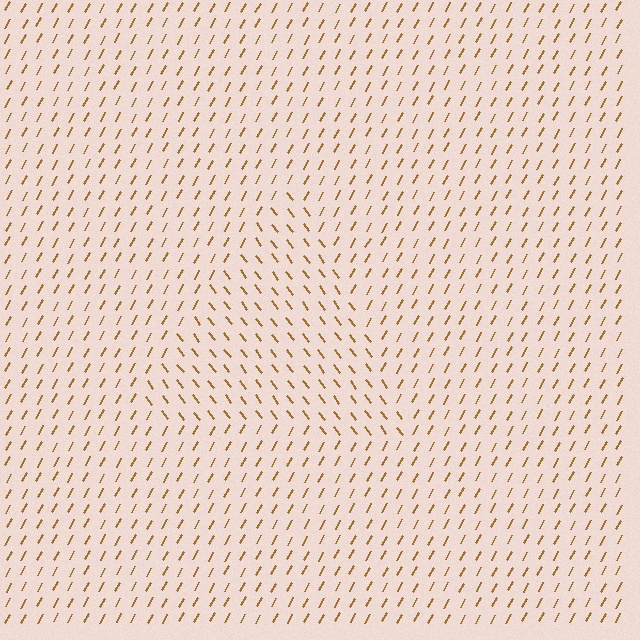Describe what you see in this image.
The image is filled with small brown line segments. A triangle region in the image has lines oriented differently from the surrounding lines, creating a visible texture boundary.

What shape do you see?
I see a triangle.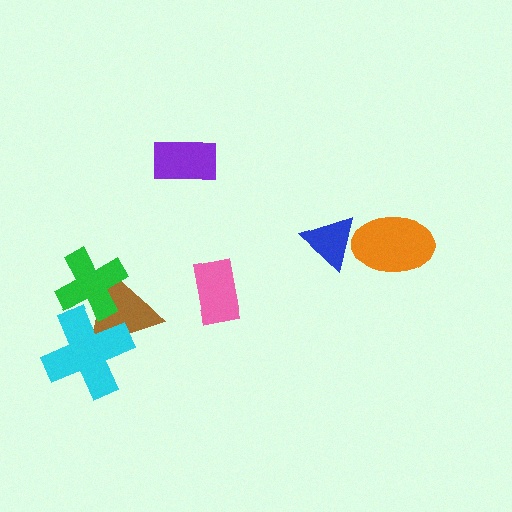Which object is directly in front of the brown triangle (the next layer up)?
The green cross is directly in front of the brown triangle.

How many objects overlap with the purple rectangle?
0 objects overlap with the purple rectangle.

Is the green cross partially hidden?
Yes, it is partially covered by another shape.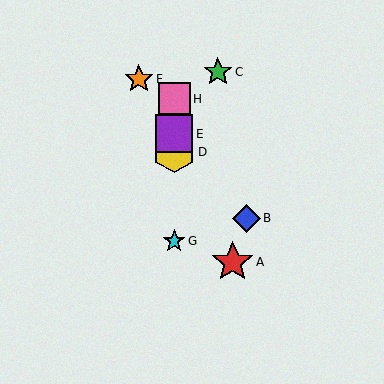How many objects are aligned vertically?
4 objects (D, E, G, H) are aligned vertically.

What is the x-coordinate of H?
Object H is at x≈174.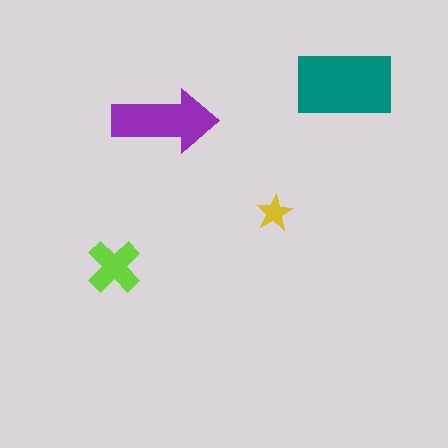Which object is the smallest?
The yellow star.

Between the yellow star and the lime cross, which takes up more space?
The lime cross.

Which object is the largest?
The teal rectangle.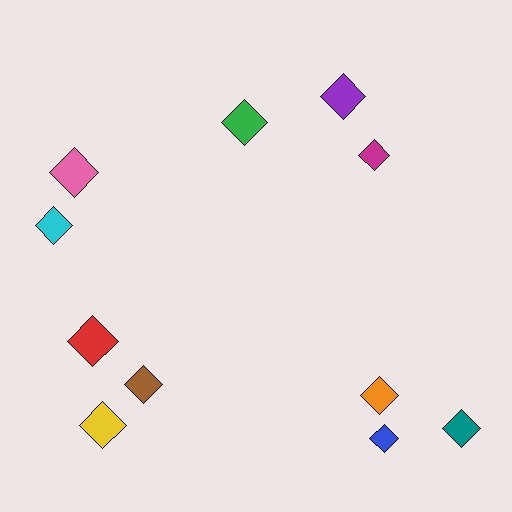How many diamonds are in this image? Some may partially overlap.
There are 11 diamonds.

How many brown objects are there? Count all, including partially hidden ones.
There is 1 brown object.